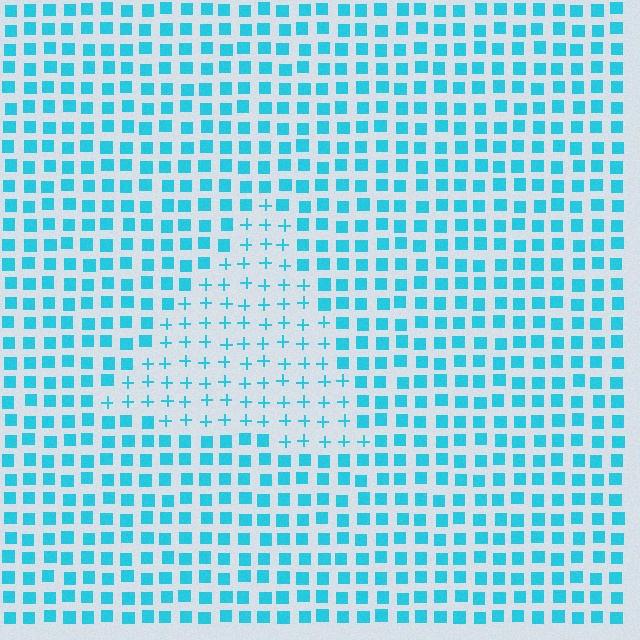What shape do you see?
I see a triangle.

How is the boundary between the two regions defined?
The boundary is defined by a change in element shape: plus signs inside vs. squares outside. All elements share the same color and spacing.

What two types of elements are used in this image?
The image uses plus signs inside the triangle region and squares outside it.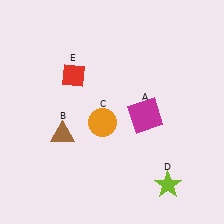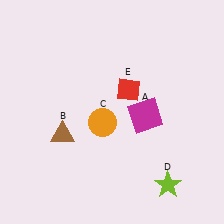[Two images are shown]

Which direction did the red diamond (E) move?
The red diamond (E) moved right.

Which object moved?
The red diamond (E) moved right.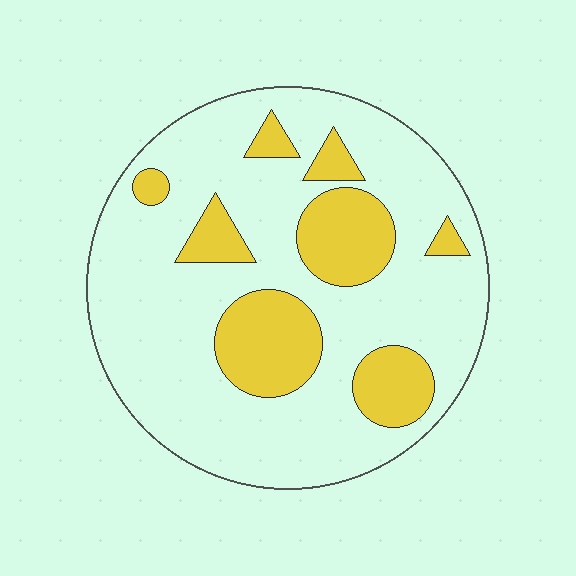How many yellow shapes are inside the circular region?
8.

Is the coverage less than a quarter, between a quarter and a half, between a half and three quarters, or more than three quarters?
Less than a quarter.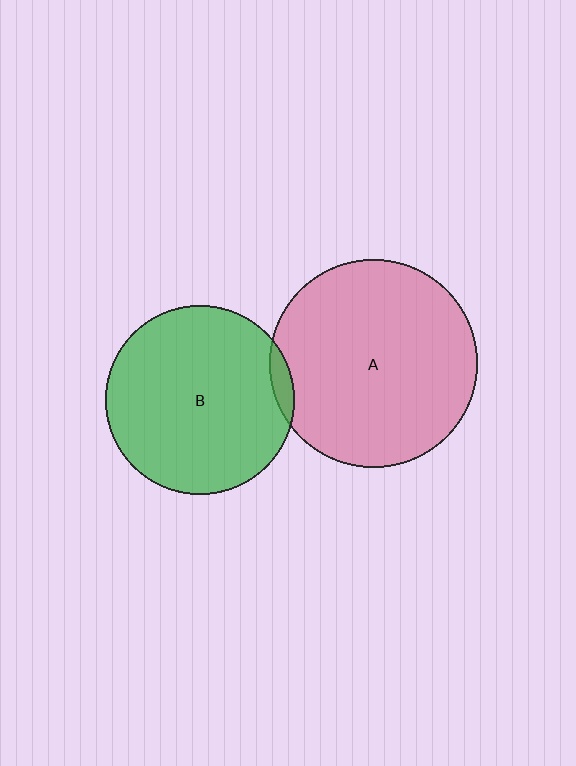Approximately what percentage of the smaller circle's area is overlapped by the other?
Approximately 5%.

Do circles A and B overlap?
Yes.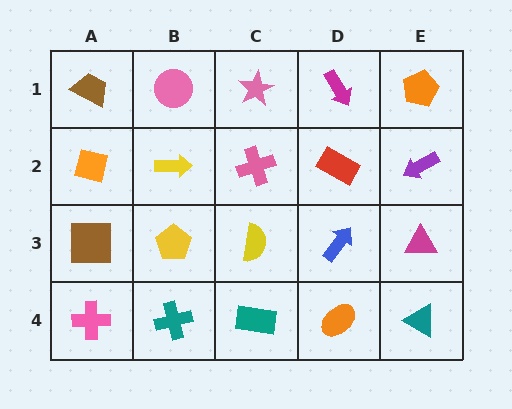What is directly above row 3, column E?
A purple arrow.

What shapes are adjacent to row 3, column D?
A red rectangle (row 2, column D), an orange ellipse (row 4, column D), a yellow semicircle (row 3, column C), a magenta triangle (row 3, column E).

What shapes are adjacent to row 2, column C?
A pink star (row 1, column C), a yellow semicircle (row 3, column C), a yellow arrow (row 2, column B), a red rectangle (row 2, column D).